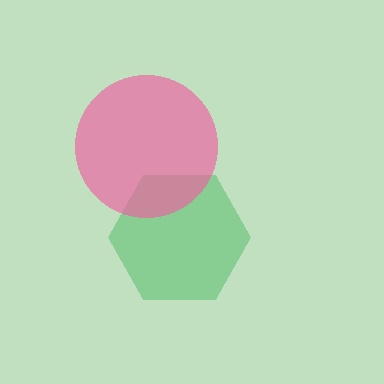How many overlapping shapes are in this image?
There are 2 overlapping shapes in the image.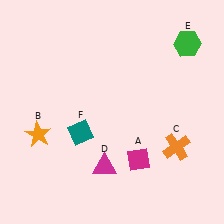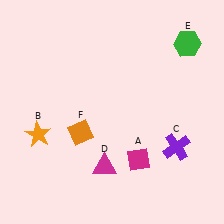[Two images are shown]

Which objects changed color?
C changed from orange to purple. F changed from teal to orange.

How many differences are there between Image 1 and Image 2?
There are 2 differences between the two images.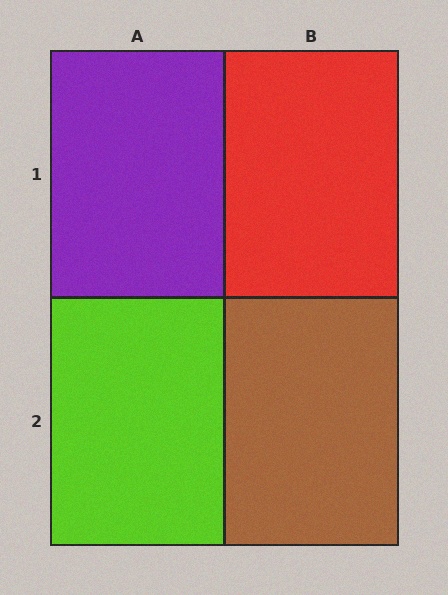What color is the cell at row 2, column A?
Lime.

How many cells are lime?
1 cell is lime.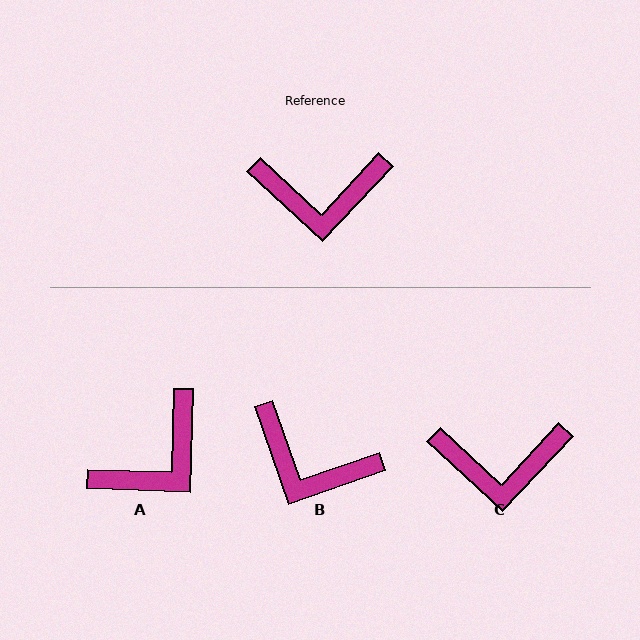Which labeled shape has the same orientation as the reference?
C.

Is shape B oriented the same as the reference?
No, it is off by about 28 degrees.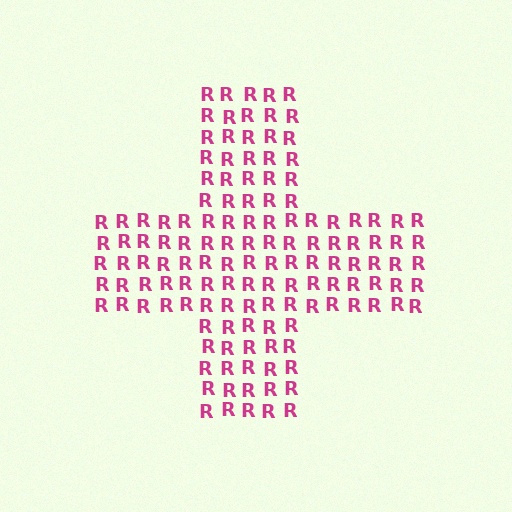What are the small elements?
The small elements are letter R's.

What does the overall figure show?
The overall figure shows a cross.